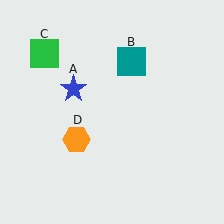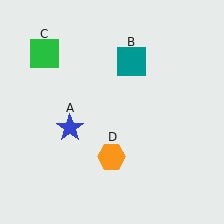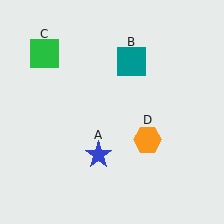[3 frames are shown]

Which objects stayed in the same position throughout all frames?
Teal square (object B) and green square (object C) remained stationary.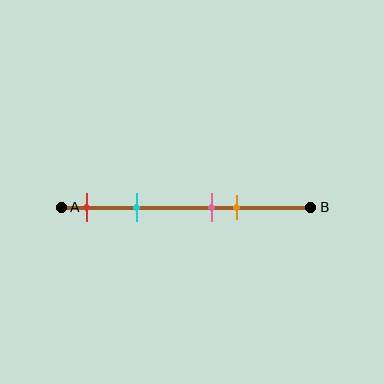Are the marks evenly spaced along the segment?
No, the marks are not evenly spaced.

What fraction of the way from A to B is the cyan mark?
The cyan mark is approximately 30% (0.3) of the way from A to B.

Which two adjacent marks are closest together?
The pink and orange marks are the closest adjacent pair.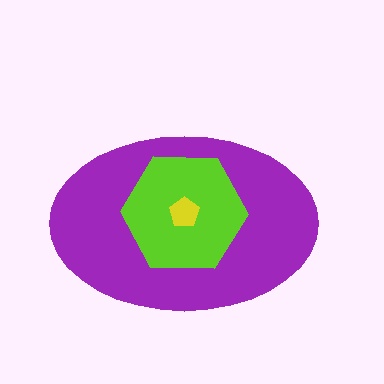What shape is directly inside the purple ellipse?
The lime hexagon.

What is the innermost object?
The yellow pentagon.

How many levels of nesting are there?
3.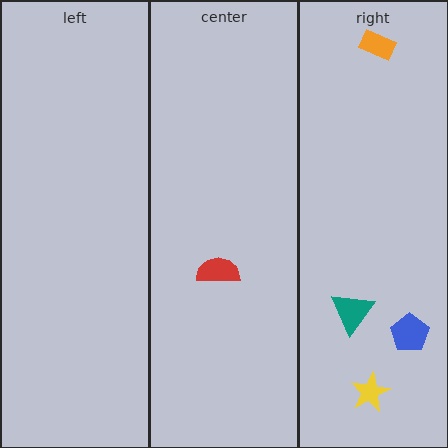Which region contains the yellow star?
The right region.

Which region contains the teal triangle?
The right region.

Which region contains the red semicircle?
The center region.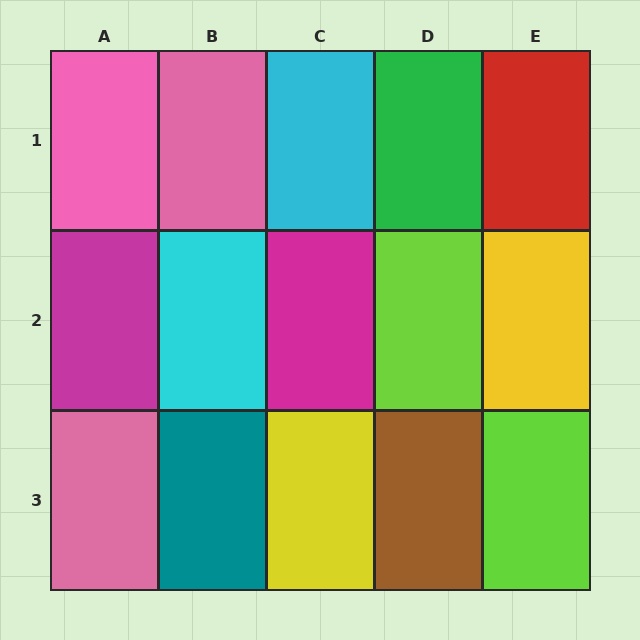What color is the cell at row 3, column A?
Pink.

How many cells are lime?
2 cells are lime.